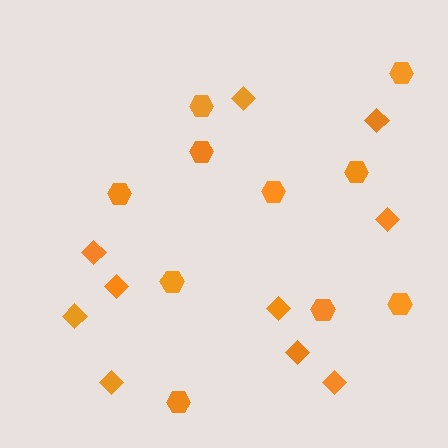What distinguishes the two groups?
There are 2 groups: one group of diamonds (10) and one group of hexagons (10).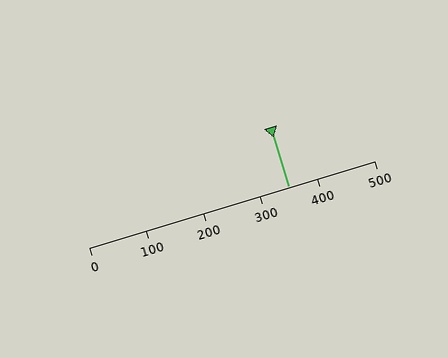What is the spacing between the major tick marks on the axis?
The major ticks are spaced 100 apart.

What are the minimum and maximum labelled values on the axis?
The axis runs from 0 to 500.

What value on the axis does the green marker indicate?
The marker indicates approximately 350.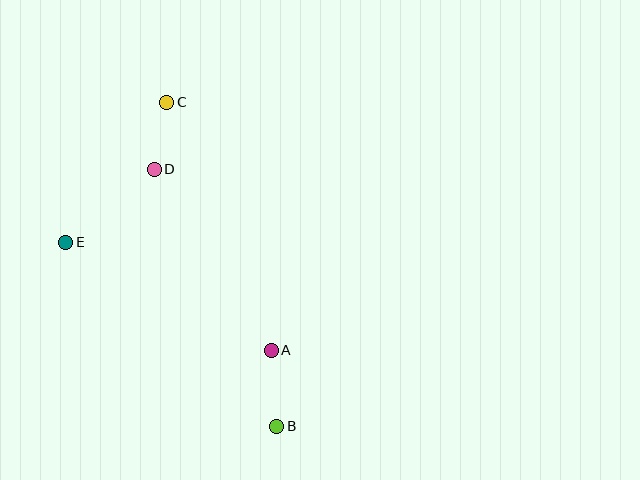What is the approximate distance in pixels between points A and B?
The distance between A and B is approximately 76 pixels.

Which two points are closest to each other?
Points C and D are closest to each other.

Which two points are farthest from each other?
Points B and C are farthest from each other.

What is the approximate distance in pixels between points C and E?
The distance between C and E is approximately 173 pixels.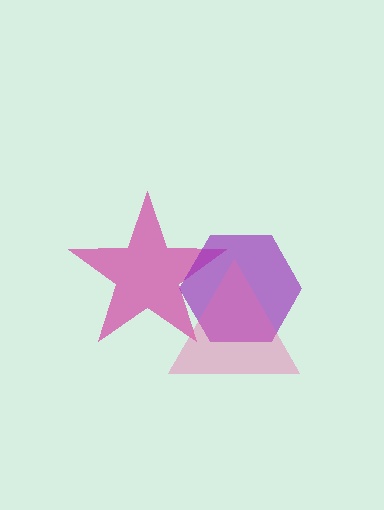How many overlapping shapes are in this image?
There are 3 overlapping shapes in the image.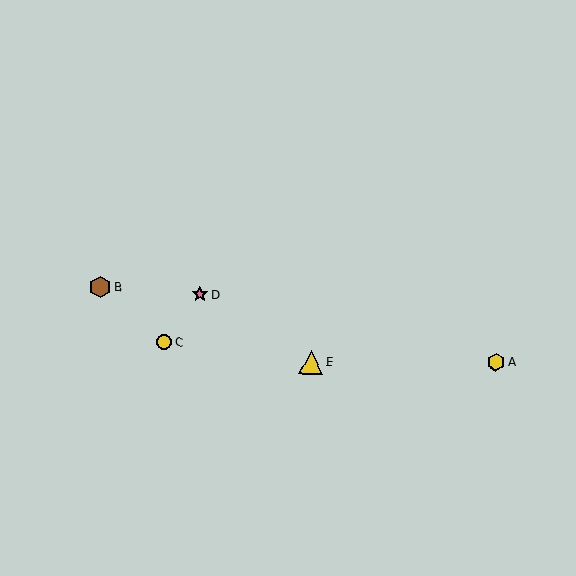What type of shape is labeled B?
Shape B is a brown hexagon.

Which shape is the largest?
The yellow triangle (labeled E) is the largest.